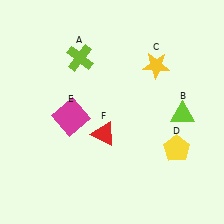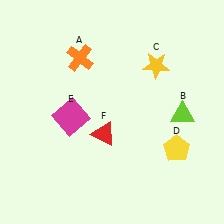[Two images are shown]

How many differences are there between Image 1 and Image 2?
There is 1 difference between the two images.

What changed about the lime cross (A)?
In Image 1, A is lime. In Image 2, it changed to orange.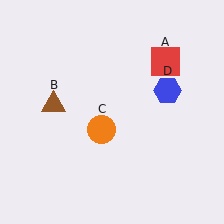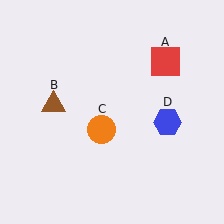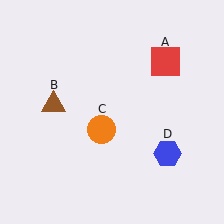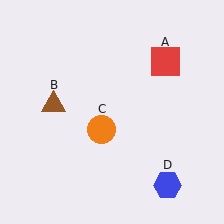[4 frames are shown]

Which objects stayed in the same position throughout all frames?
Red square (object A) and brown triangle (object B) and orange circle (object C) remained stationary.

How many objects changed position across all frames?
1 object changed position: blue hexagon (object D).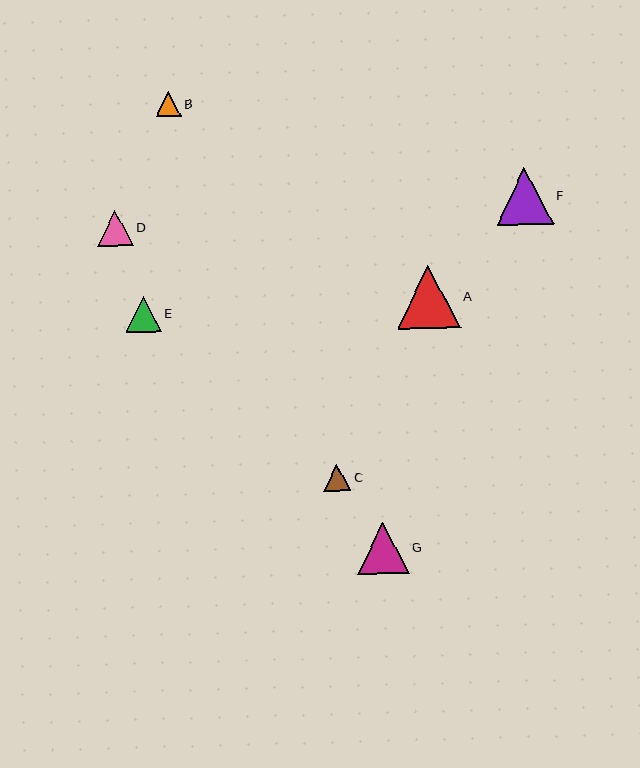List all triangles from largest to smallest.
From largest to smallest: A, F, G, D, E, C, B.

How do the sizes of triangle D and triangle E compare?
Triangle D and triangle E are approximately the same size.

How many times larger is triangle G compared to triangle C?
Triangle G is approximately 1.9 times the size of triangle C.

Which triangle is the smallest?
Triangle B is the smallest with a size of approximately 25 pixels.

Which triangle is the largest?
Triangle A is the largest with a size of approximately 63 pixels.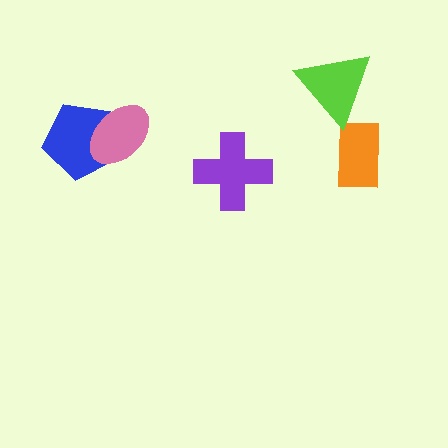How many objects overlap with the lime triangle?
0 objects overlap with the lime triangle.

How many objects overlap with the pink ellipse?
1 object overlaps with the pink ellipse.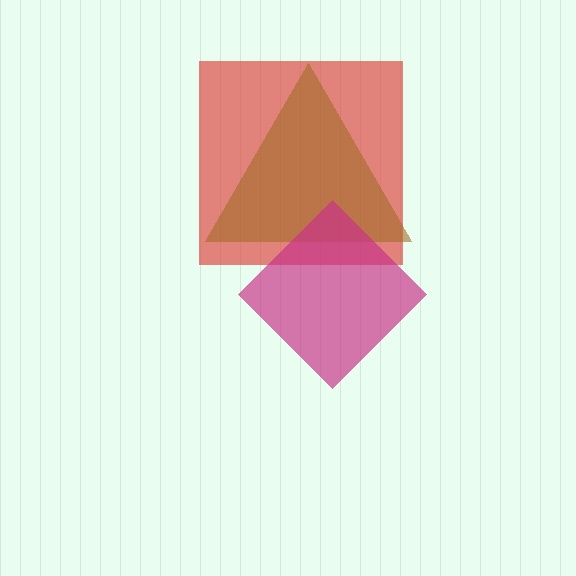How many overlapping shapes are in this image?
There are 3 overlapping shapes in the image.